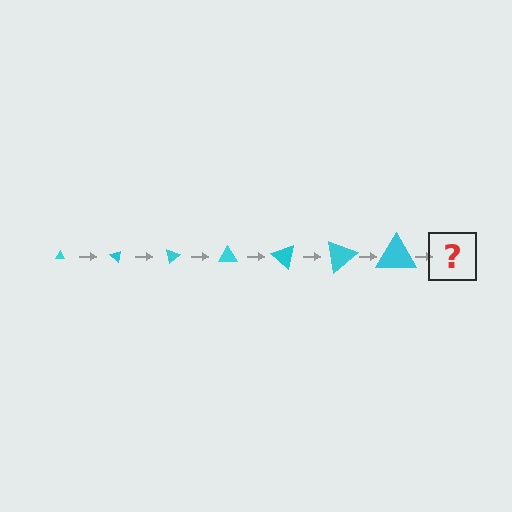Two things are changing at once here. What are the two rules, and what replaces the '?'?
The two rules are that the triangle grows larger each step and it rotates 40 degrees each step. The '?' should be a triangle, larger than the previous one and rotated 280 degrees from the start.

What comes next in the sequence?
The next element should be a triangle, larger than the previous one and rotated 280 degrees from the start.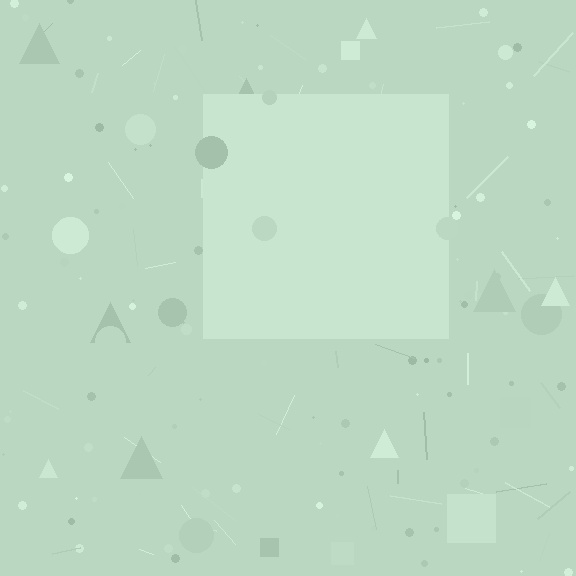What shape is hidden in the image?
A square is hidden in the image.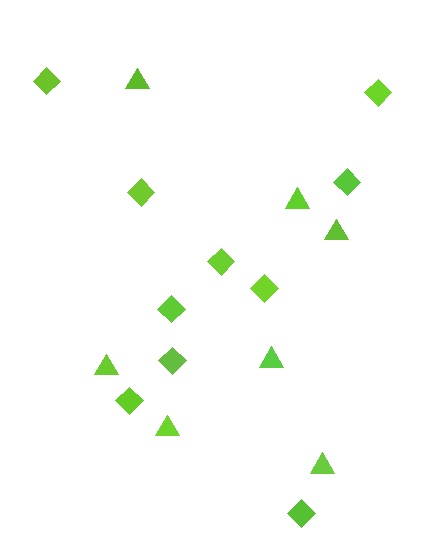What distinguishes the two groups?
There are 2 groups: one group of diamonds (10) and one group of triangles (7).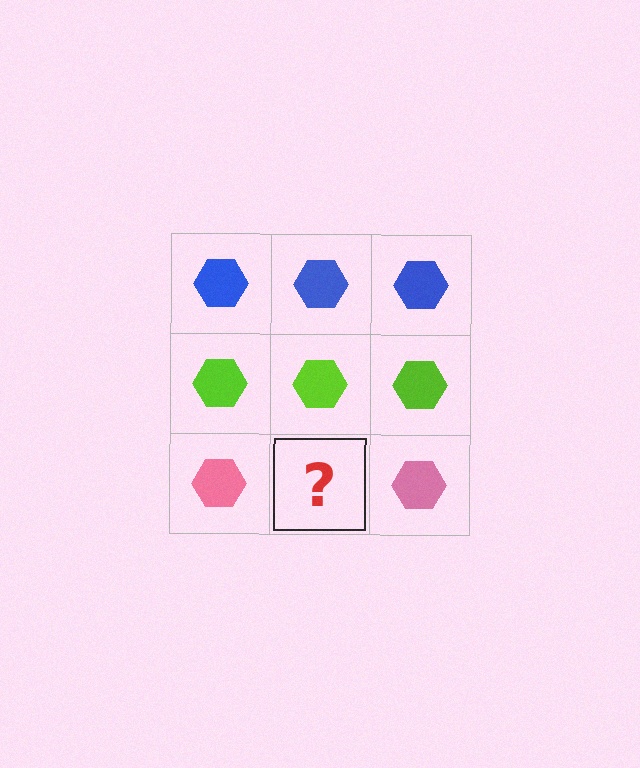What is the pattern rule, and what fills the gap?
The rule is that each row has a consistent color. The gap should be filled with a pink hexagon.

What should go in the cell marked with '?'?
The missing cell should contain a pink hexagon.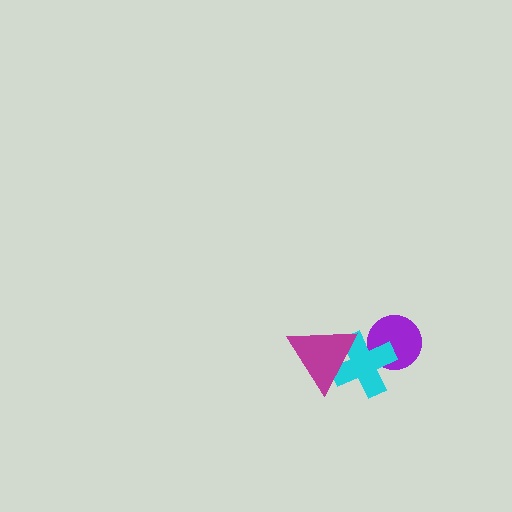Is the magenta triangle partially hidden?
No, no other shape covers it.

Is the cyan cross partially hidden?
Yes, it is partially covered by another shape.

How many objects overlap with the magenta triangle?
1 object overlaps with the magenta triangle.